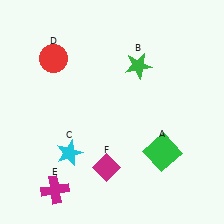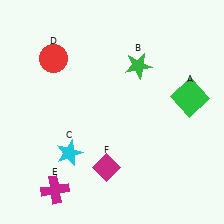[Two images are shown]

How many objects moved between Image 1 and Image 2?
1 object moved between the two images.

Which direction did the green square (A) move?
The green square (A) moved up.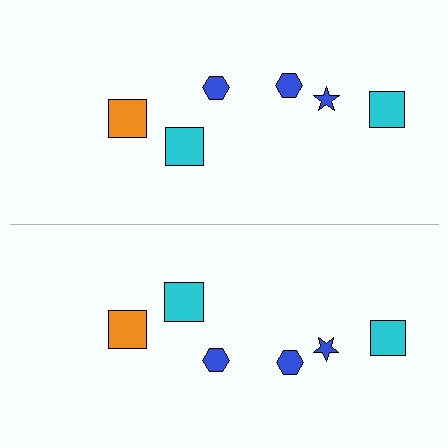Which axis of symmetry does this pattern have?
The pattern has a horizontal axis of symmetry running through the center of the image.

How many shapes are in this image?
There are 12 shapes in this image.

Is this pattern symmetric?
Yes, this pattern has bilateral (reflection) symmetry.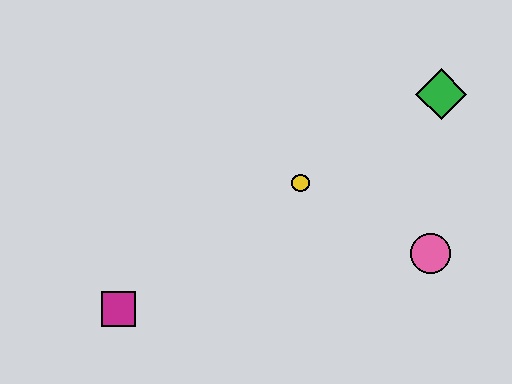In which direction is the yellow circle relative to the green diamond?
The yellow circle is to the left of the green diamond.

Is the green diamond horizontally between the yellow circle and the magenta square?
No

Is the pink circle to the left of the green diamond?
Yes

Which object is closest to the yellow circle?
The pink circle is closest to the yellow circle.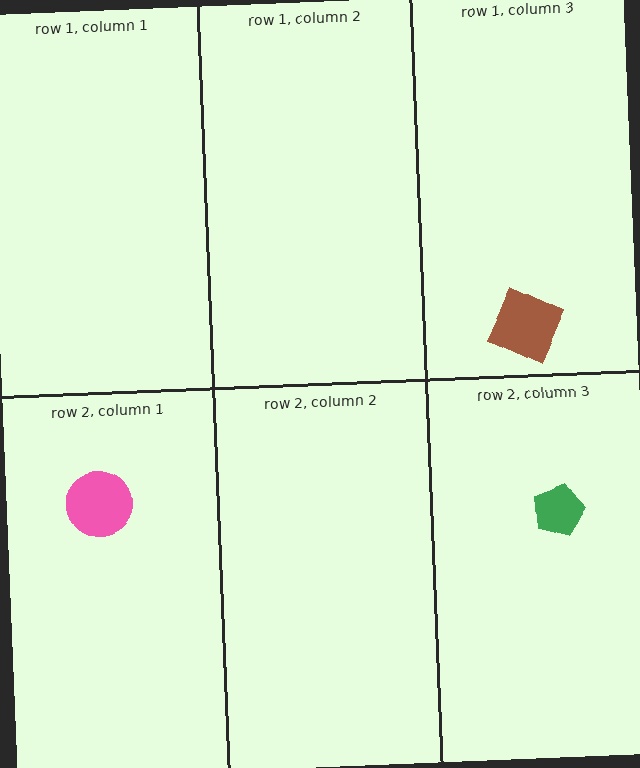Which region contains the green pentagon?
The row 2, column 3 region.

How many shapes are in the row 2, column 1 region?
1.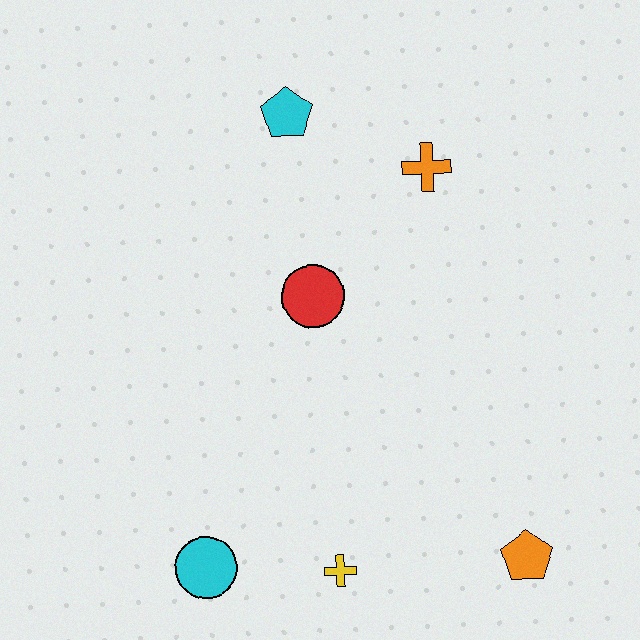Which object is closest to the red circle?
The orange cross is closest to the red circle.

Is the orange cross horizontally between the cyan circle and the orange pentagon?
Yes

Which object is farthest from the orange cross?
The cyan circle is farthest from the orange cross.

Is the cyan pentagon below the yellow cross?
No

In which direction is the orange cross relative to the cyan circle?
The orange cross is above the cyan circle.